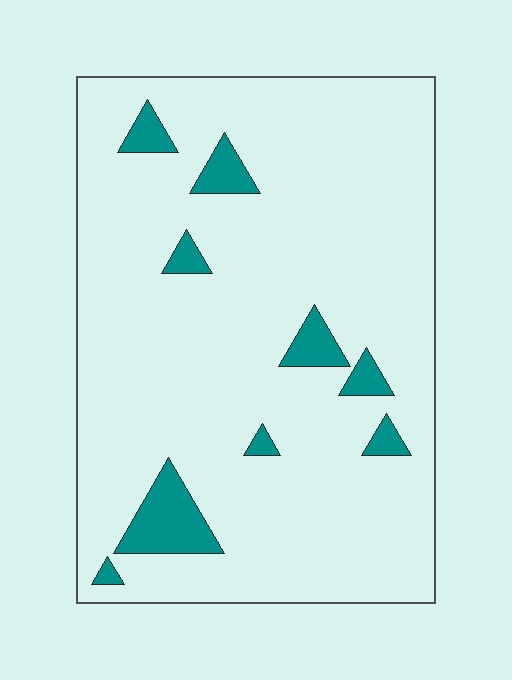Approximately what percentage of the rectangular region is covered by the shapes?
Approximately 10%.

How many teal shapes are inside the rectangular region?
9.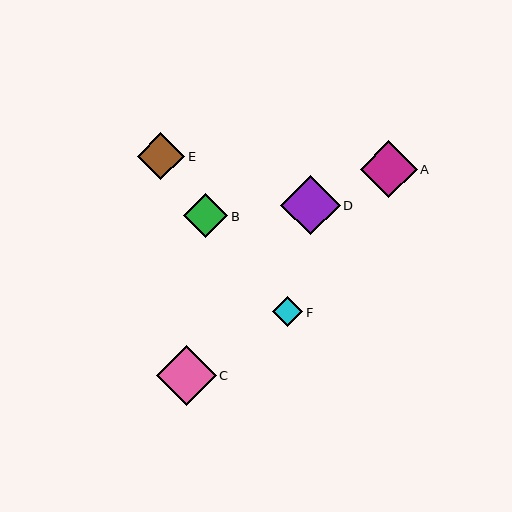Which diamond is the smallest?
Diamond F is the smallest with a size of approximately 30 pixels.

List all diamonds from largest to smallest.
From largest to smallest: C, D, A, E, B, F.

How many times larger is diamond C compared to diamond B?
Diamond C is approximately 1.4 times the size of diamond B.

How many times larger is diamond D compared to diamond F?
Diamond D is approximately 2.0 times the size of diamond F.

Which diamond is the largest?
Diamond C is the largest with a size of approximately 60 pixels.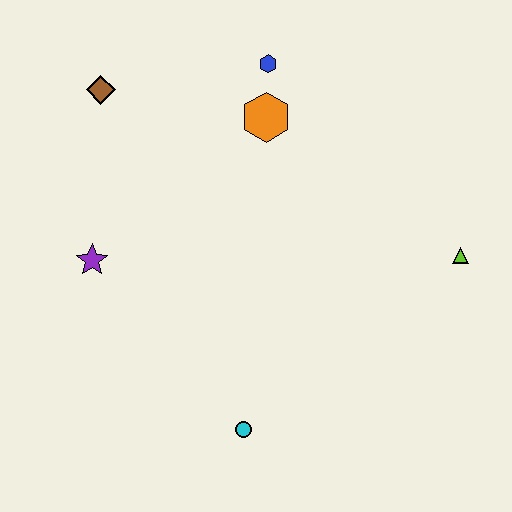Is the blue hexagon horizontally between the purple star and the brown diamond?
No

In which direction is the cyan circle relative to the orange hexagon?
The cyan circle is below the orange hexagon.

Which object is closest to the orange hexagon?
The blue hexagon is closest to the orange hexagon.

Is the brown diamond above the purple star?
Yes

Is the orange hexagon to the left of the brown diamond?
No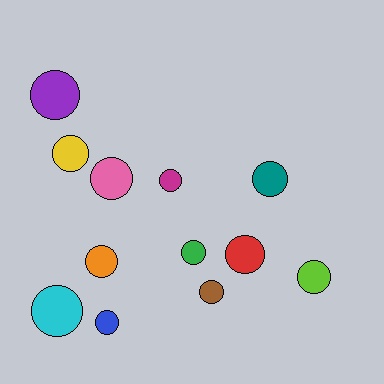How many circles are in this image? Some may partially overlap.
There are 12 circles.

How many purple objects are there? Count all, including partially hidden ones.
There is 1 purple object.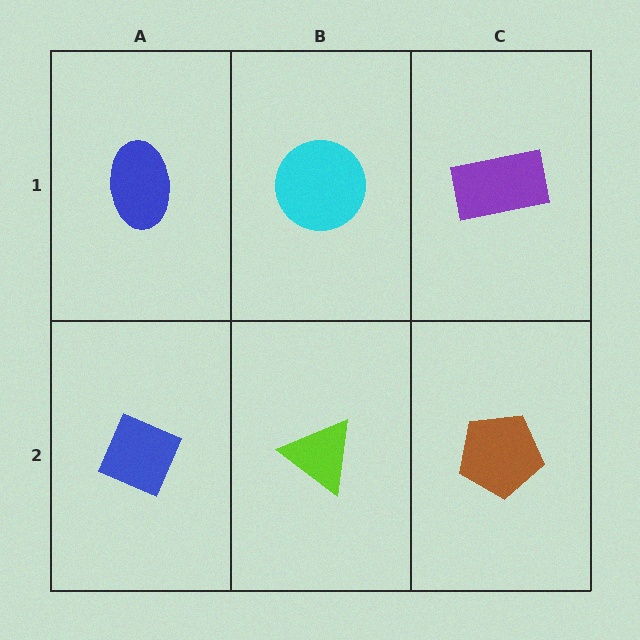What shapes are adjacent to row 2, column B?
A cyan circle (row 1, column B), a blue diamond (row 2, column A), a brown pentagon (row 2, column C).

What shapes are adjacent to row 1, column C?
A brown pentagon (row 2, column C), a cyan circle (row 1, column B).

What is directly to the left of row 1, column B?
A blue ellipse.